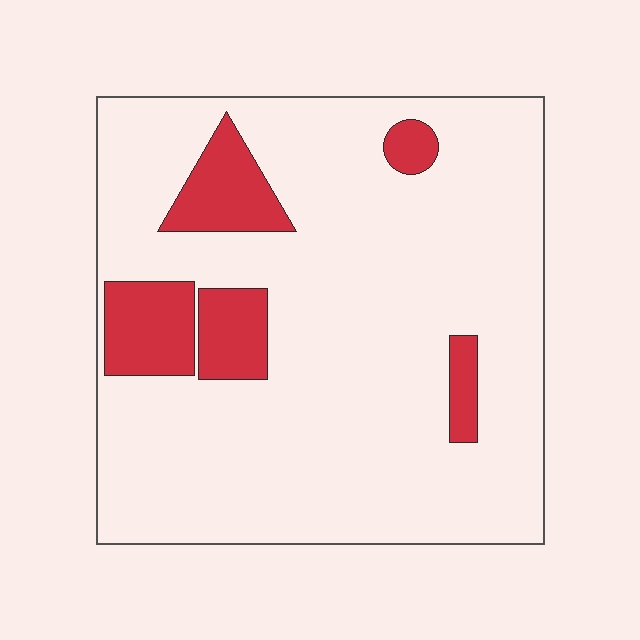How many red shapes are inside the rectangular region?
5.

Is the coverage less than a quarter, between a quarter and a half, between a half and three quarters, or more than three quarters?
Less than a quarter.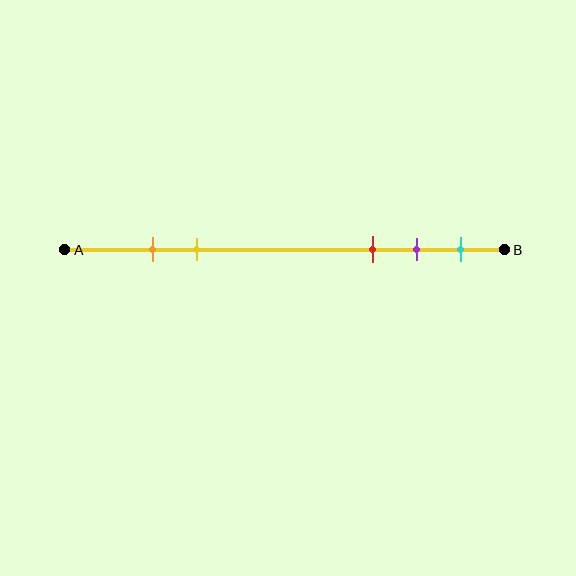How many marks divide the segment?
There are 5 marks dividing the segment.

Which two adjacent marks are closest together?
The orange and yellow marks are the closest adjacent pair.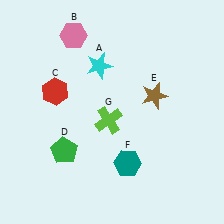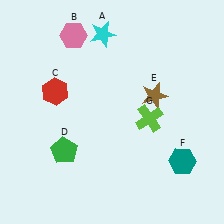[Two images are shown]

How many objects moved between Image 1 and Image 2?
3 objects moved between the two images.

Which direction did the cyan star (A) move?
The cyan star (A) moved up.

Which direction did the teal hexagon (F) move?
The teal hexagon (F) moved right.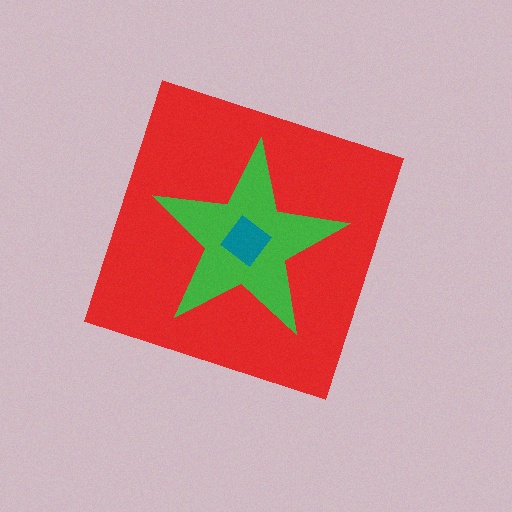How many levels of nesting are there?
3.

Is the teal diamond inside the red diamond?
Yes.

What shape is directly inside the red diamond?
The green star.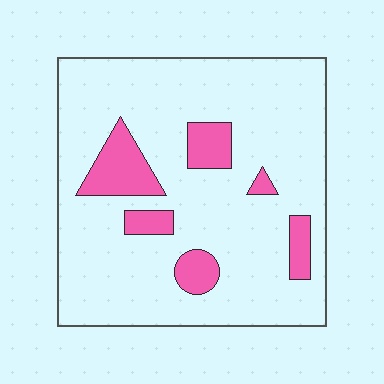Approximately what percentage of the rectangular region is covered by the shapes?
Approximately 15%.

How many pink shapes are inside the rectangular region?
6.